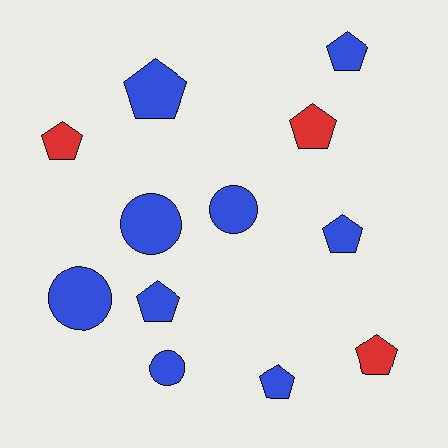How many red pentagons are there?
There are 3 red pentagons.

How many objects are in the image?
There are 12 objects.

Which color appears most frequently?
Blue, with 9 objects.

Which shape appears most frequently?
Pentagon, with 8 objects.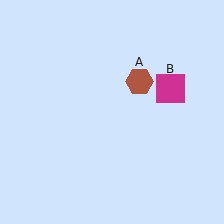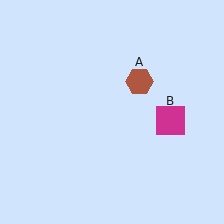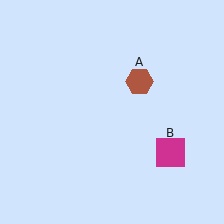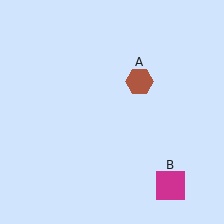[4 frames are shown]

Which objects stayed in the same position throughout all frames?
Brown hexagon (object A) remained stationary.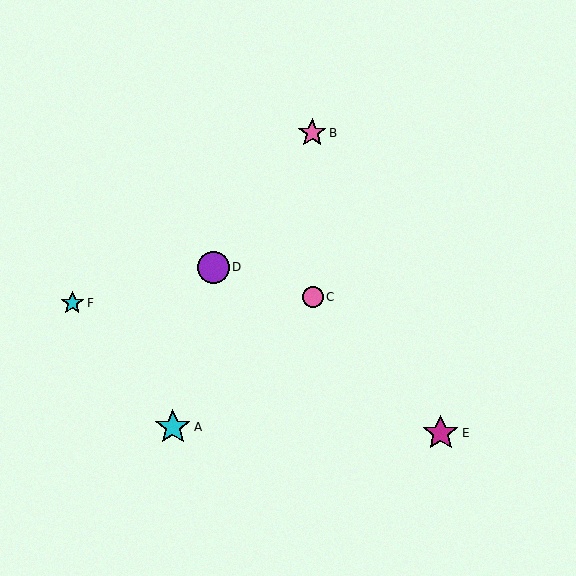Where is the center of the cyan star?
The center of the cyan star is at (173, 427).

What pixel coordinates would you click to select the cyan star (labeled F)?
Click at (72, 303) to select the cyan star F.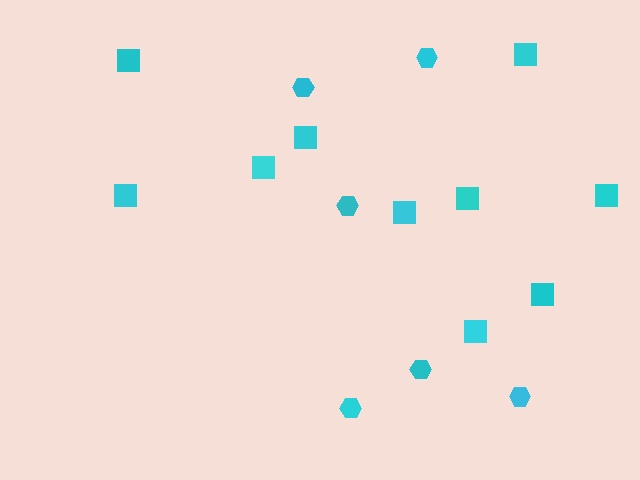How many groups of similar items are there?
There are 2 groups: one group of hexagons (6) and one group of squares (10).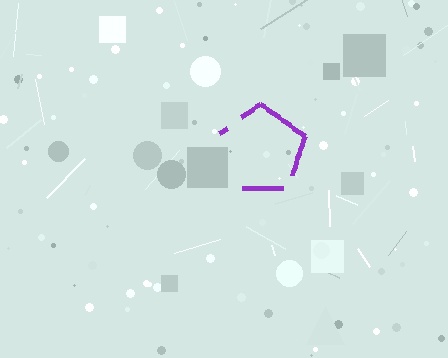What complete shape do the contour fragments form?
The contour fragments form a pentagon.